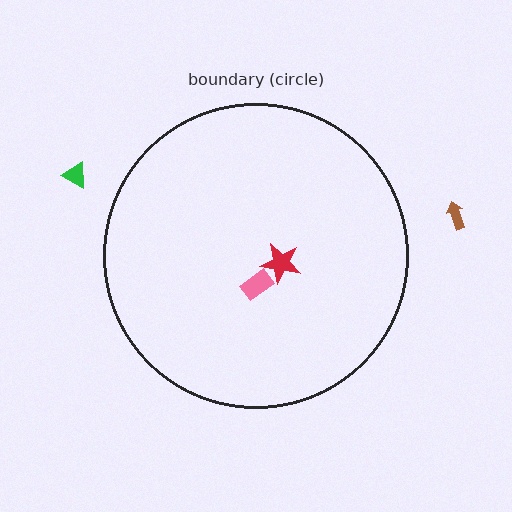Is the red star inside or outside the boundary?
Inside.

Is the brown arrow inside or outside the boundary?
Outside.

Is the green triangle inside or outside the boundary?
Outside.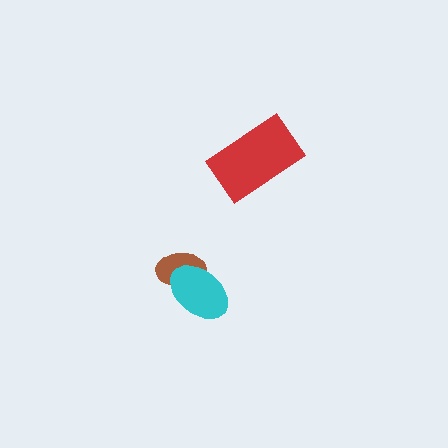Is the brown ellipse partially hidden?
Yes, it is partially covered by another shape.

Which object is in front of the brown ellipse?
The cyan ellipse is in front of the brown ellipse.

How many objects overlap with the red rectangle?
0 objects overlap with the red rectangle.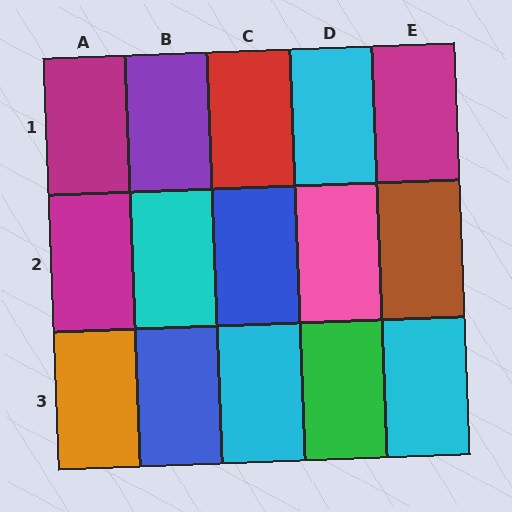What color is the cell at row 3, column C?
Cyan.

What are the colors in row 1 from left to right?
Magenta, purple, red, cyan, magenta.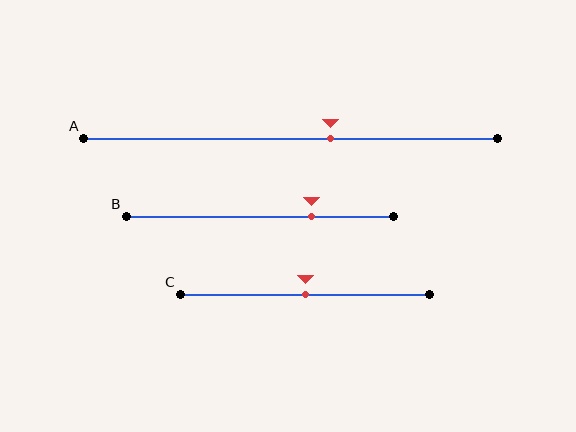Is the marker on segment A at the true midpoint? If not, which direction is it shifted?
No, the marker on segment A is shifted to the right by about 10% of the segment length.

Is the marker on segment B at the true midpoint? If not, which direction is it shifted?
No, the marker on segment B is shifted to the right by about 19% of the segment length.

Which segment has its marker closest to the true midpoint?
Segment C has its marker closest to the true midpoint.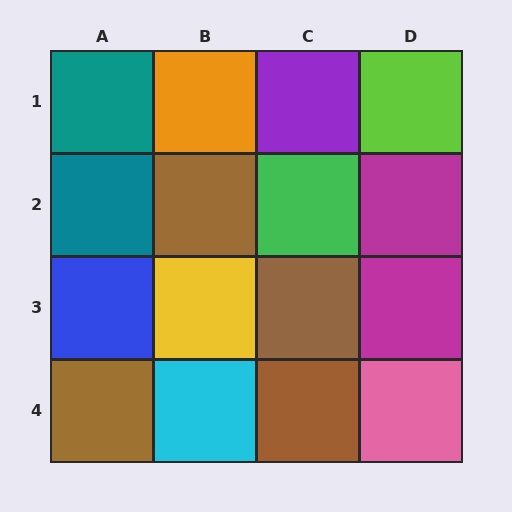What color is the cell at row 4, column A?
Brown.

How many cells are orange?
1 cell is orange.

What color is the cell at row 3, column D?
Magenta.